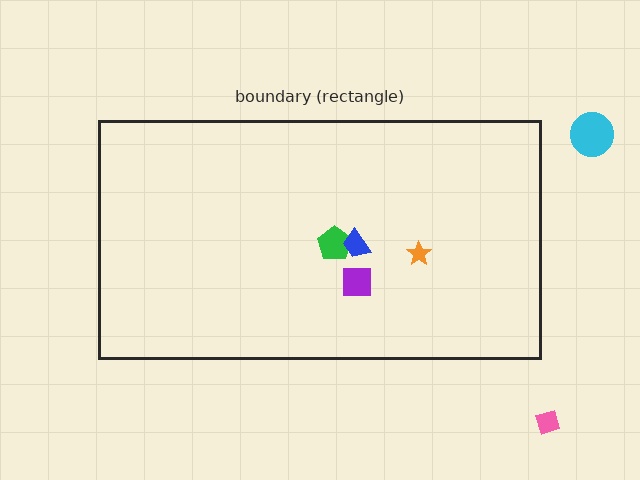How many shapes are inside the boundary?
4 inside, 2 outside.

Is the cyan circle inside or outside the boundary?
Outside.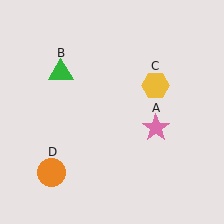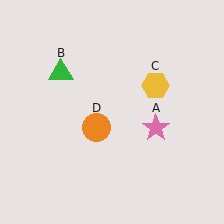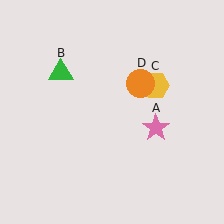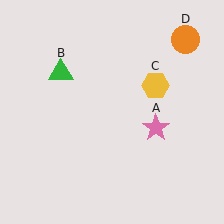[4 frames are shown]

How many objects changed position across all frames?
1 object changed position: orange circle (object D).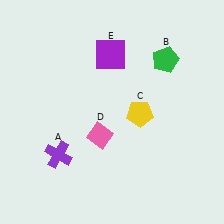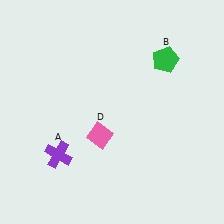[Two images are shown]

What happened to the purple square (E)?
The purple square (E) was removed in Image 2. It was in the top-left area of Image 1.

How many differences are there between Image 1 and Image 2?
There are 2 differences between the two images.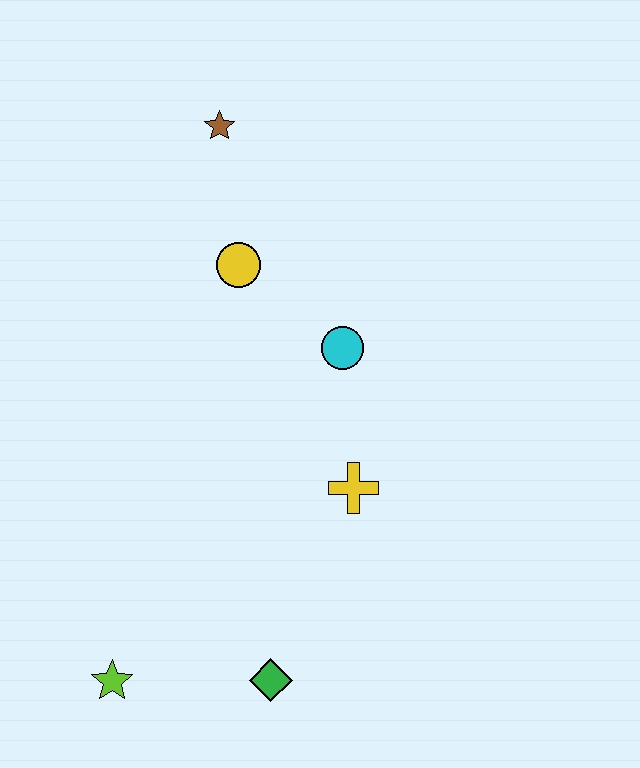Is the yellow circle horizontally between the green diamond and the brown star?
Yes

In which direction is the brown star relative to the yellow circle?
The brown star is above the yellow circle.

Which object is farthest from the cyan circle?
The lime star is farthest from the cyan circle.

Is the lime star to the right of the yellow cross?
No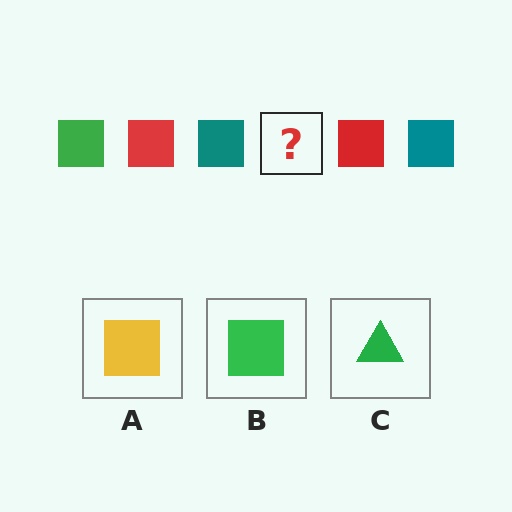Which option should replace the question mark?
Option B.